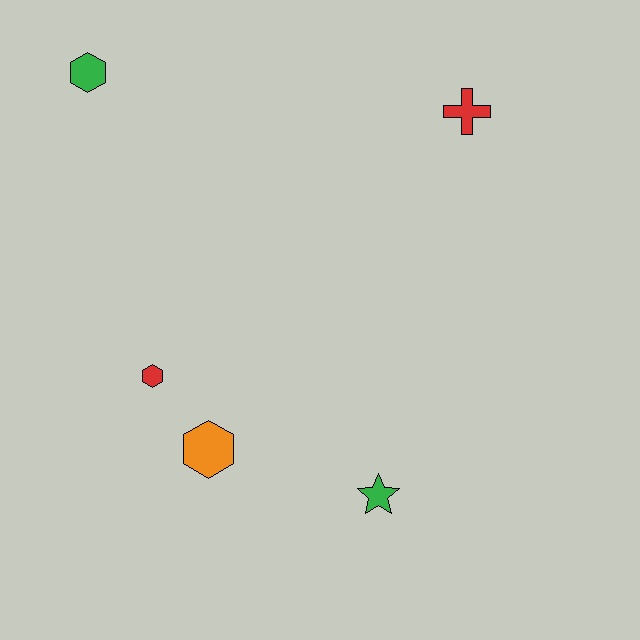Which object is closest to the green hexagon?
The red hexagon is closest to the green hexagon.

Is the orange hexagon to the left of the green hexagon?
No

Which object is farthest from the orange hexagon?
The red cross is farthest from the orange hexagon.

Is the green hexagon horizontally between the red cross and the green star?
No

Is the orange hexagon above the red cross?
No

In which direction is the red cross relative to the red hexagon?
The red cross is to the right of the red hexagon.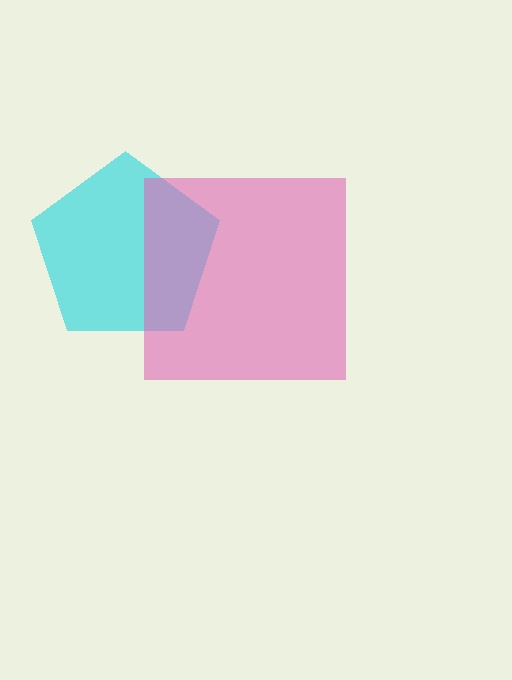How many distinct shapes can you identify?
There are 2 distinct shapes: a cyan pentagon, a pink square.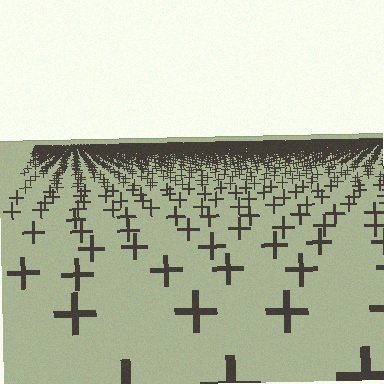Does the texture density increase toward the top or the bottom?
Density increases toward the top.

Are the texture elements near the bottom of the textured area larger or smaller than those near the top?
Larger. Near the bottom, elements are closer to the viewer and appear at a bigger on-screen size.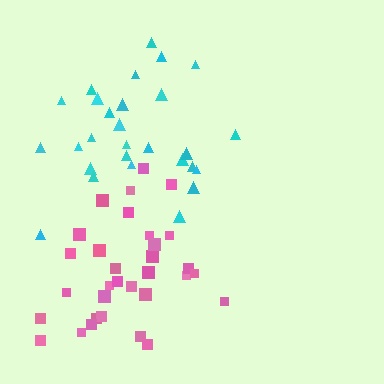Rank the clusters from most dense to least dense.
pink, cyan.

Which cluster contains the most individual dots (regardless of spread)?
Pink (32).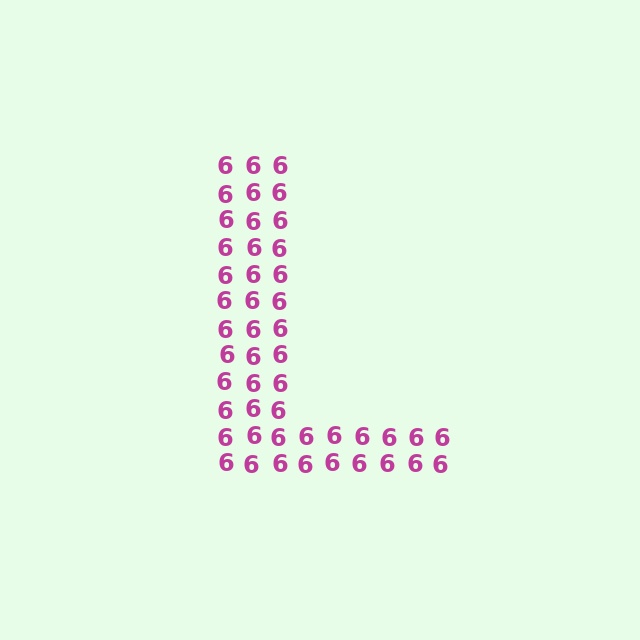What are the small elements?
The small elements are digit 6's.